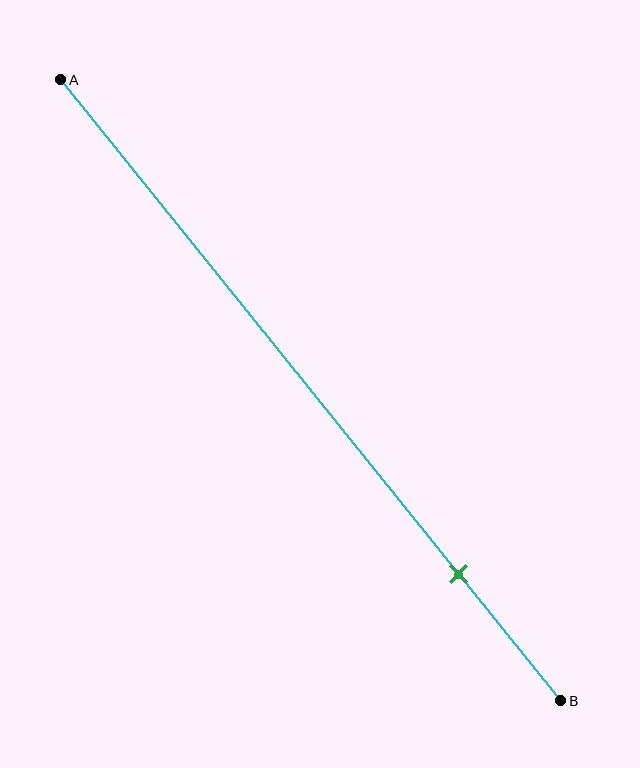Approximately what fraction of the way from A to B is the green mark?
The green mark is approximately 80% of the way from A to B.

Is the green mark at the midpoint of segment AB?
No, the mark is at about 80% from A, not at the 50% midpoint.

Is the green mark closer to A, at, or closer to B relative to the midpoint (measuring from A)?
The green mark is closer to point B than the midpoint of segment AB.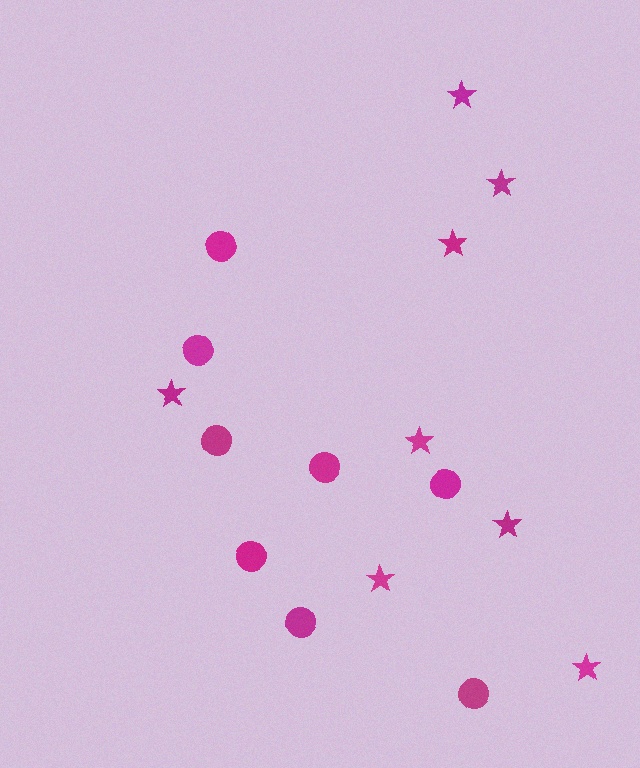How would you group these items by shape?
There are 2 groups: one group of circles (8) and one group of stars (8).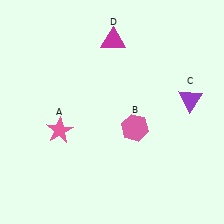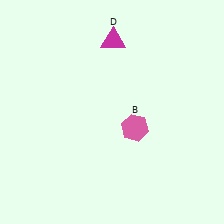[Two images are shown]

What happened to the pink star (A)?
The pink star (A) was removed in Image 2. It was in the bottom-left area of Image 1.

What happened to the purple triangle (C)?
The purple triangle (C) was removed in Image 2. It was in the top-right area of Image 1.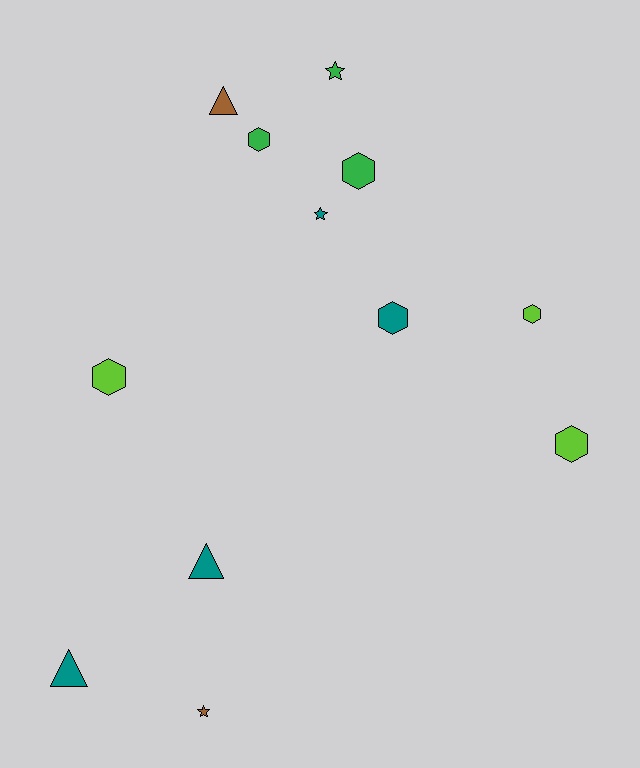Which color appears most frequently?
Teal, with 4 objects.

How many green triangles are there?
There are no green triangles.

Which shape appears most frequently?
Hexagon, with 6 objects.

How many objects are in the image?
There are 12 objects.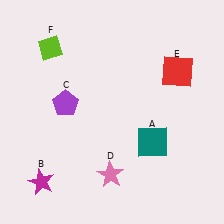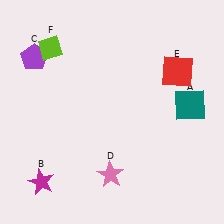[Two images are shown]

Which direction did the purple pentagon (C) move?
The purple pentagon (C) moved up.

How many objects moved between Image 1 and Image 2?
2 objects moved between the two images.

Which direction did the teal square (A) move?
The teal square (A) moved right.